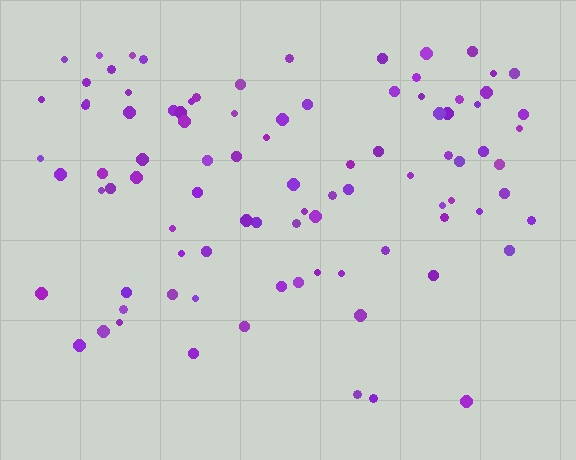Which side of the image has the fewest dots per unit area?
The bottom.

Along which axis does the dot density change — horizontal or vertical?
Vertical.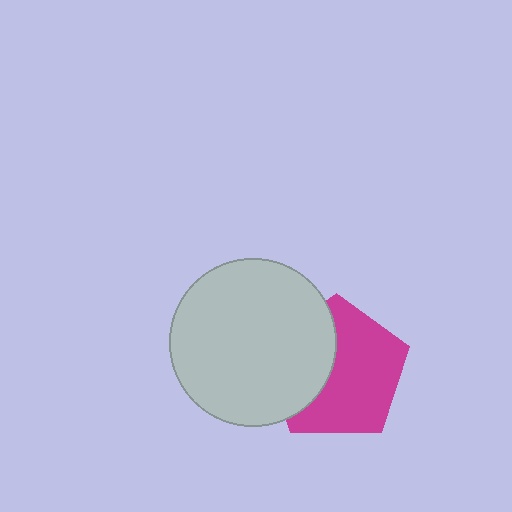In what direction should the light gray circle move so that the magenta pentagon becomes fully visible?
The light gray circle should move left. That is the shortest direction to clear the overlap and leave the magenta pentagon fully visible.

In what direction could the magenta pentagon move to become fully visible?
The magenta pentagon could move right. That would shift it out from behind the light gray circle entirely.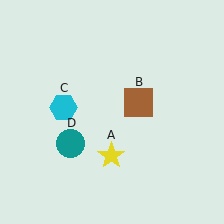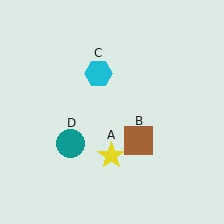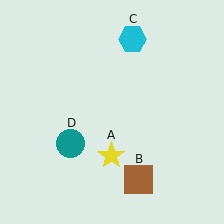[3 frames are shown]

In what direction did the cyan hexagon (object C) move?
The cyan hexagon (object C) moved up and to the right.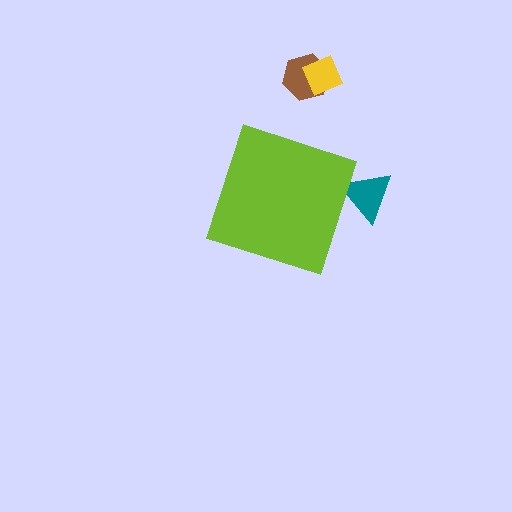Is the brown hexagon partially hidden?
No, the brown hexagon is fully visible.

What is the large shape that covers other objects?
A lime diamond.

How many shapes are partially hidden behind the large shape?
1 shape is partially hidden.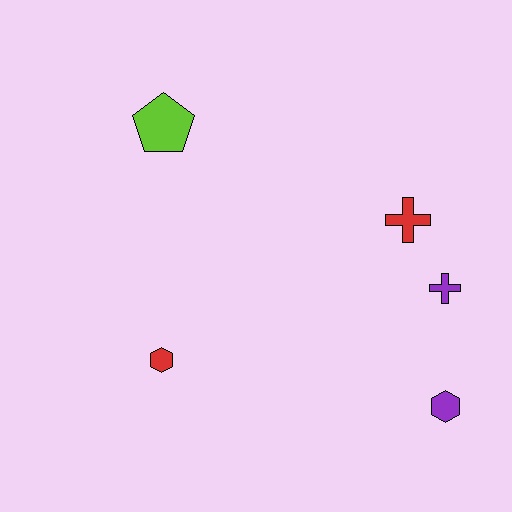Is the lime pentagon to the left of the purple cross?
Yes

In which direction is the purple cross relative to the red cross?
The purple cross is below the red cross.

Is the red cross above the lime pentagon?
No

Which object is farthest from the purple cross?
The lime pentagon is farthest from the purple cross.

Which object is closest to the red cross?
The purple cross is closest to the red cross.